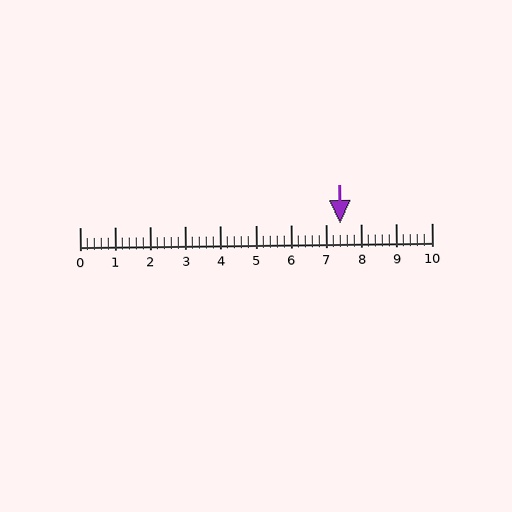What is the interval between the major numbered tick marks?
The major tick marks are spaced 1 units apart.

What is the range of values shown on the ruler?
The ruler shows values from 0 to 10.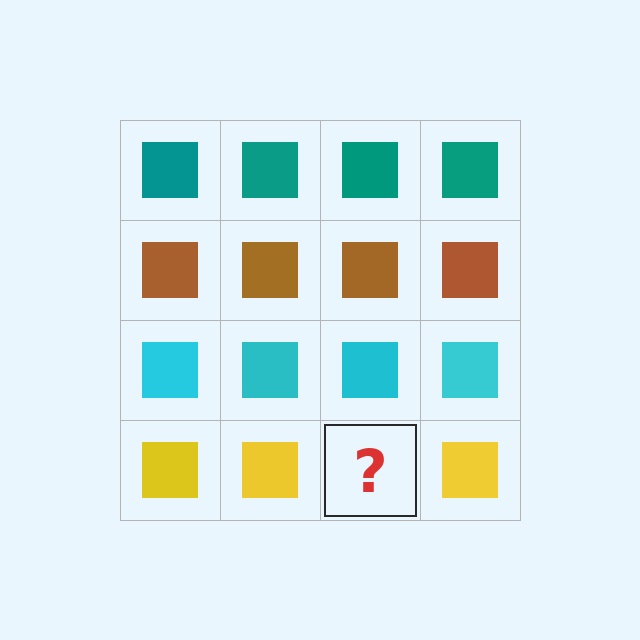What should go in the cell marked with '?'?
The missing cell should contain a yellow square.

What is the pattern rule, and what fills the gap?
The rule is that each row has a consistent color. The gap should be filled with a yellow square.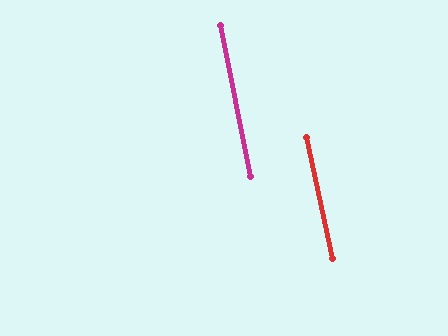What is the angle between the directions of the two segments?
Approximately 1 degree.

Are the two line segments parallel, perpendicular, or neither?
Parallel — their directions differ by only 0.8°.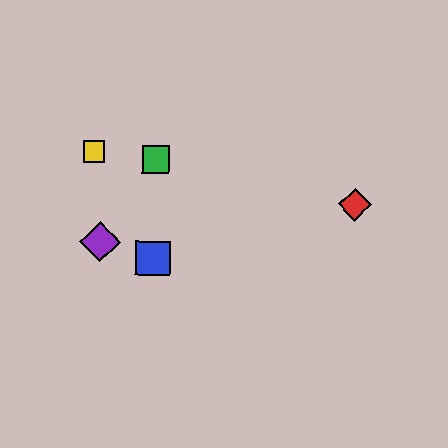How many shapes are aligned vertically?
2 shapes (the blue square, the green square) are aligned vertically.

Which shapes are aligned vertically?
The blue square, the green square are aligned vertically.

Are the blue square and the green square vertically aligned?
Yes, both are at x≈153.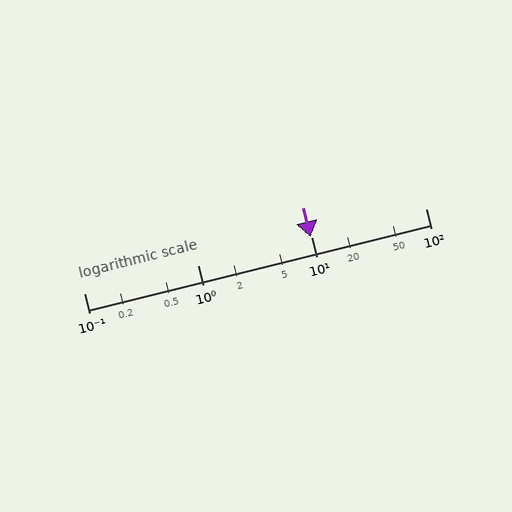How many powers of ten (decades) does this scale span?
The scale spans 3 decades, from 0.1 to 100.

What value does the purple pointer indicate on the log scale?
The pointer indicates approximately 9.7.